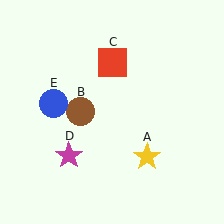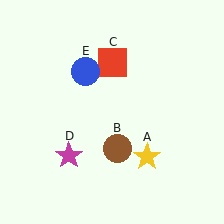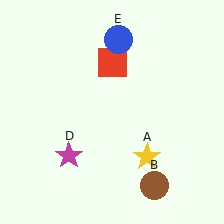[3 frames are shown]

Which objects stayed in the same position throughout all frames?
Yellow star (object A) and red square (object C) and magenta star (object D) remained stationary.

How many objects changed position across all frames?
2 objects changed position: brown circle (object B), blue circle (object E).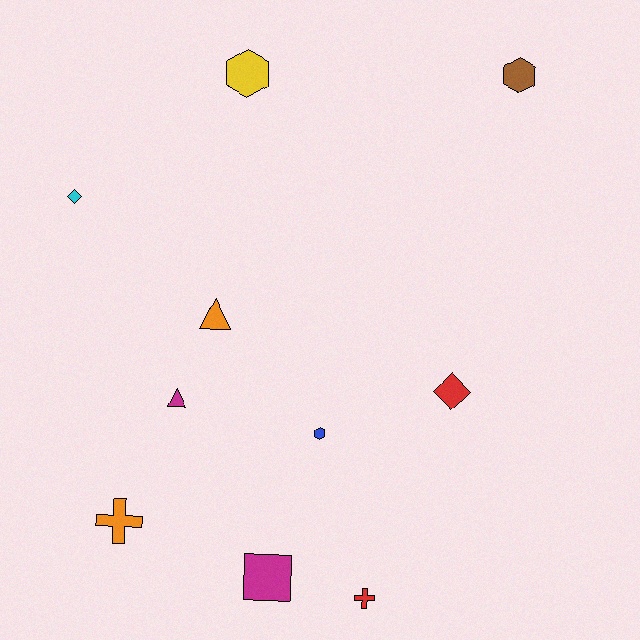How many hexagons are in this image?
There are 3 hexagons.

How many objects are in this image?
There are 10 objects.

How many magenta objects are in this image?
There are 2 magenta objects.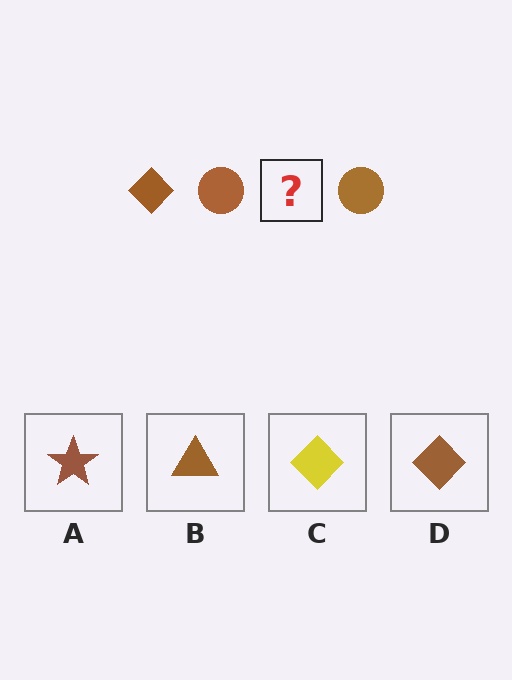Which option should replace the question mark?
Option D.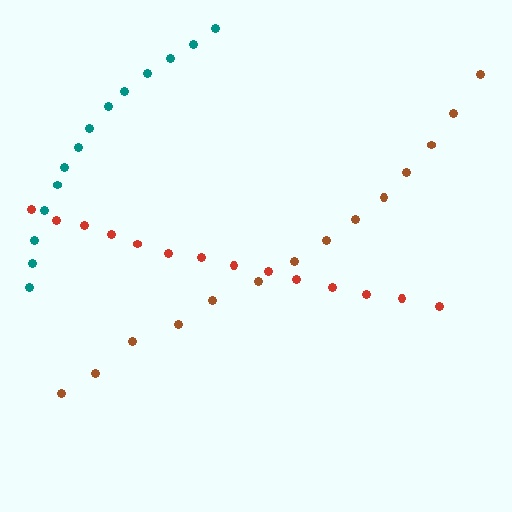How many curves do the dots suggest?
There are 3 distinct paths.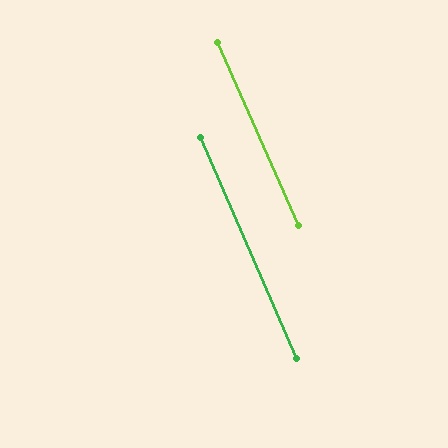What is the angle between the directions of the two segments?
Approximately 0 degrees.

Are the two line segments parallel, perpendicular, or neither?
Parallel — their directions differ by only 0.5°.